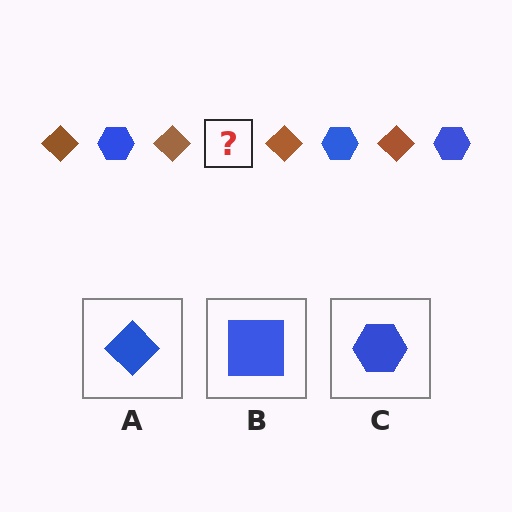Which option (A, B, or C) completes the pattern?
C.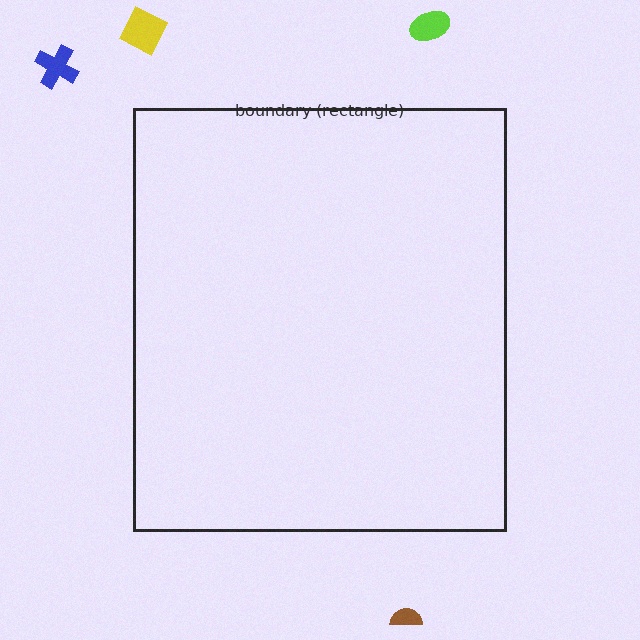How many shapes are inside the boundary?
0 inside, 4 outside.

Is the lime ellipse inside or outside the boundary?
Outside.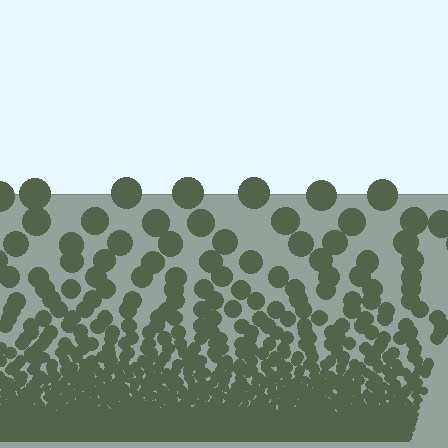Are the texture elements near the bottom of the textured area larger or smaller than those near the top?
Smaller. The gradient is inverted — elements near the bottom are smaller and denser.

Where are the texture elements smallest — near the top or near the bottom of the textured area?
Near the bottom.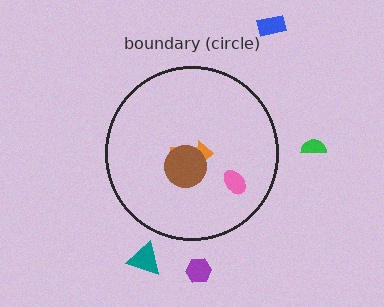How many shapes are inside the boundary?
3 inside, 4 outside.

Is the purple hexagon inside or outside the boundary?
Outside.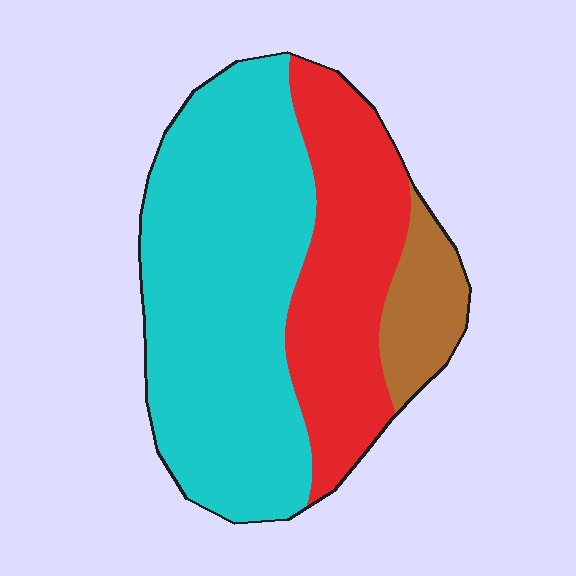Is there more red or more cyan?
Cyan.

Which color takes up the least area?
Brown, at roughly 10%.